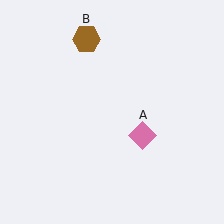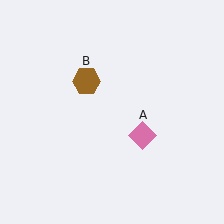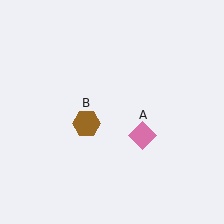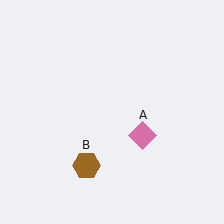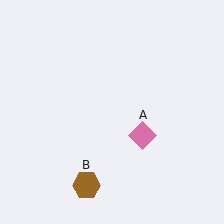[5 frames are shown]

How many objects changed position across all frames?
1 object changed position: brown hexagon (object B).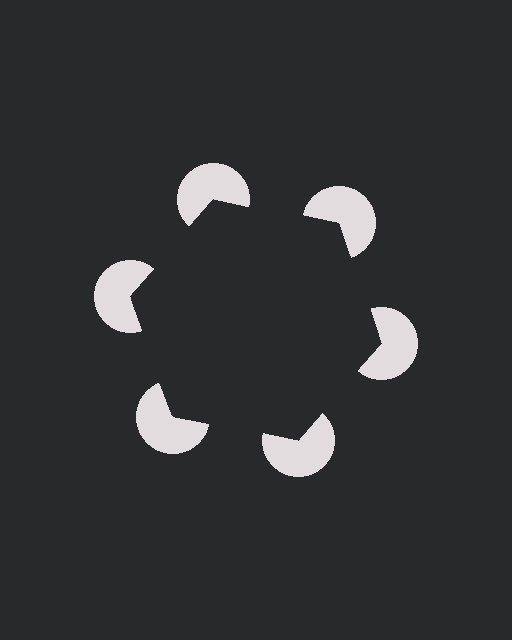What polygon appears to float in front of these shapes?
An illusory hexagon — its edges are inferred from the aligned wedge cuts in the pac-man discs, not physically drawn.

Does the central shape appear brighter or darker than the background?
It typically appears slightly darker than the background, even though no actual brightness change is drawn.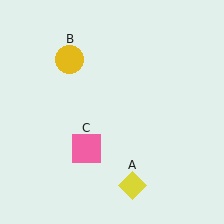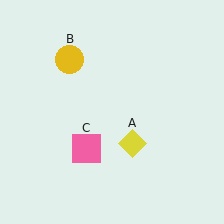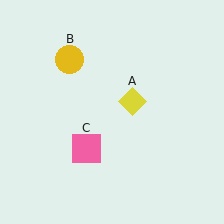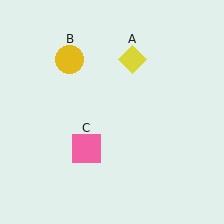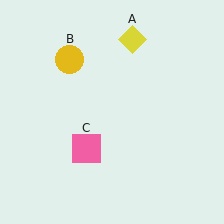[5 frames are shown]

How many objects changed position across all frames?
1 object changed position: yellow diamond (object A).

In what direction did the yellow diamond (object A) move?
The yellow diamond (object A) moved up.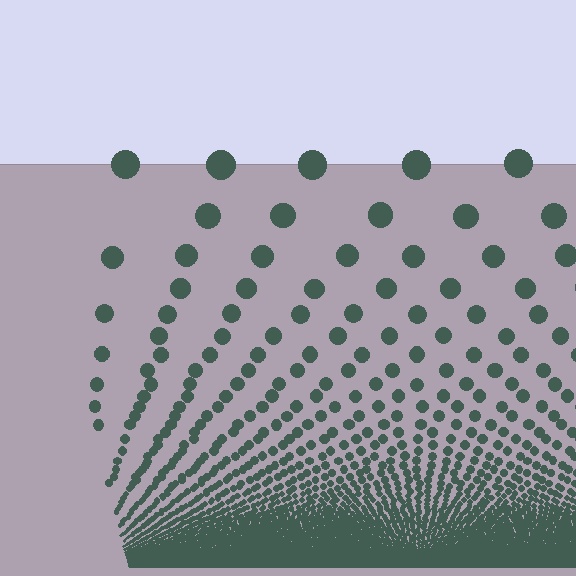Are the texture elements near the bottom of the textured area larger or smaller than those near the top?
Smaller. The gradient is inverted — elements near the bottom are smaller and denser.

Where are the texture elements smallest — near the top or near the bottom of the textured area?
Near the bottom.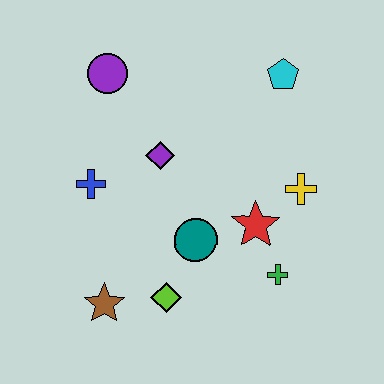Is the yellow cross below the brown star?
No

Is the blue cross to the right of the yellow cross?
No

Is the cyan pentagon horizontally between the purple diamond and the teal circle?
No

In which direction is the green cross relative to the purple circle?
The green cross is below the purple circle.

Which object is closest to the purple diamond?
The blue cross is closest to the purple diamond.